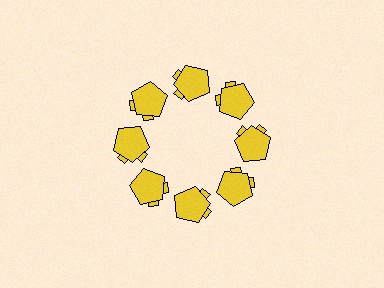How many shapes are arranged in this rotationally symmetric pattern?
There are 16 shapes, arranged in 8 groups of 2.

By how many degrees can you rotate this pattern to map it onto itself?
The pattern maps onto itself every 45 degrees of rotation.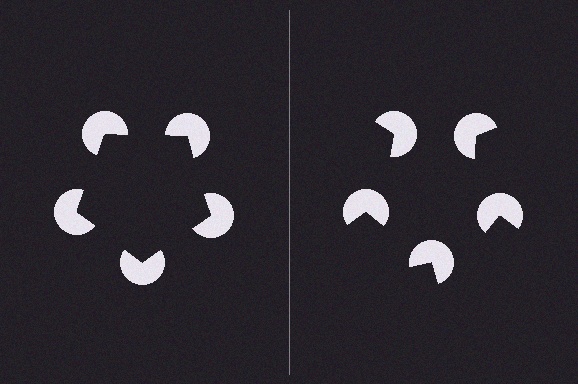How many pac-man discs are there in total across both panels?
10 — 5 on each side.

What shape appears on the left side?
An illusory pentagon.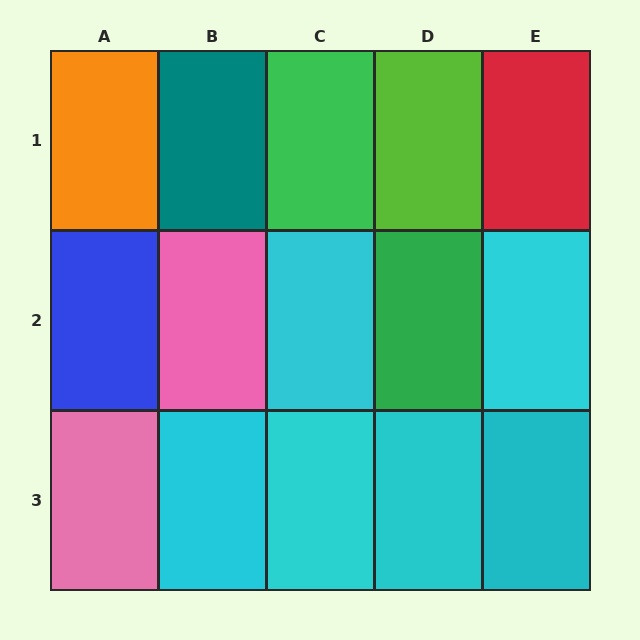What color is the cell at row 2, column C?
Cyan.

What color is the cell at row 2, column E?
Cyan.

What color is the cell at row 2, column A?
Blue.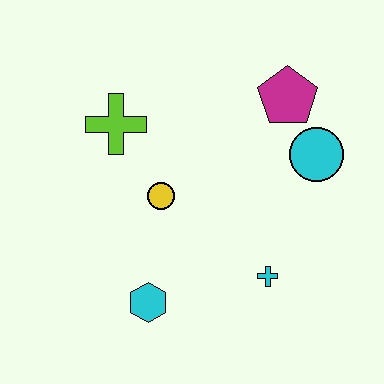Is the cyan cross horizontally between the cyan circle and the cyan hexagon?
Yes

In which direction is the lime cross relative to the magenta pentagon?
The lime cross is to the left of the magenta pentagon.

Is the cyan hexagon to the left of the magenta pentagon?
Yes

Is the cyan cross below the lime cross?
Yes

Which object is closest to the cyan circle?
The magenta pentagon is closest to the cyan circle.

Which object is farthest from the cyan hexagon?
The magenta pentagon is farthest from the cyan hexagon.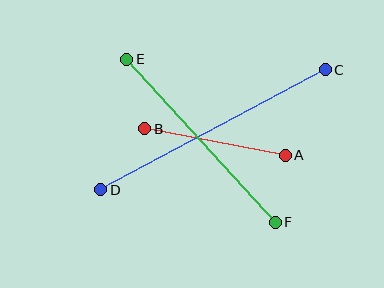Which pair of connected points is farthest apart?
Points C and D are farthest apart.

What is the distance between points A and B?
The distance is approximately 143 pixels.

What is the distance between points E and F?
The distance is approximately 220 pixels.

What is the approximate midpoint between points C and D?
The midpoint is at approximately (213, 130) pixels.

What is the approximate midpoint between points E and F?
The midpoint is at approximately (201, 141) pixels.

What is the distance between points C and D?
The distance is approximately 255 pixels.